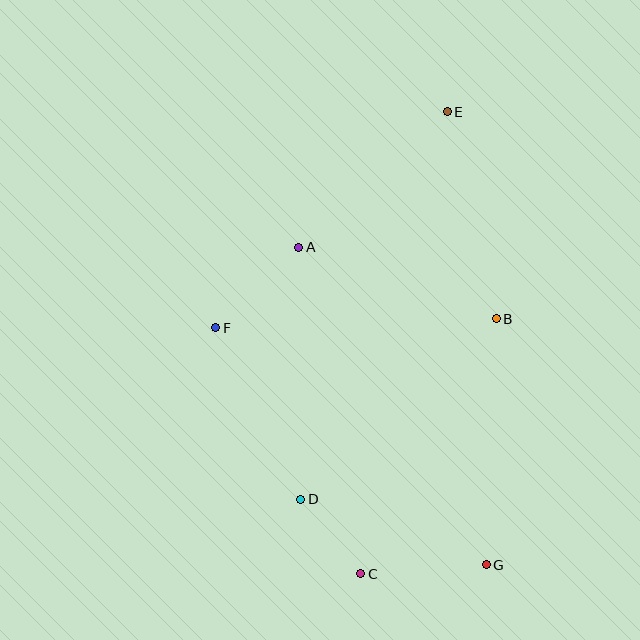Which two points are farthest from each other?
Points C and E are farthest from each other.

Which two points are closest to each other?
Points C and D are closest to each other.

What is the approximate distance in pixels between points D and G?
The distance between D and G is approximately 196 pixels.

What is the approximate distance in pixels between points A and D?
The distance between A and D is approximately 252 pixels.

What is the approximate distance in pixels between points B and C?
The distance between B and C is approximately 289 pixels.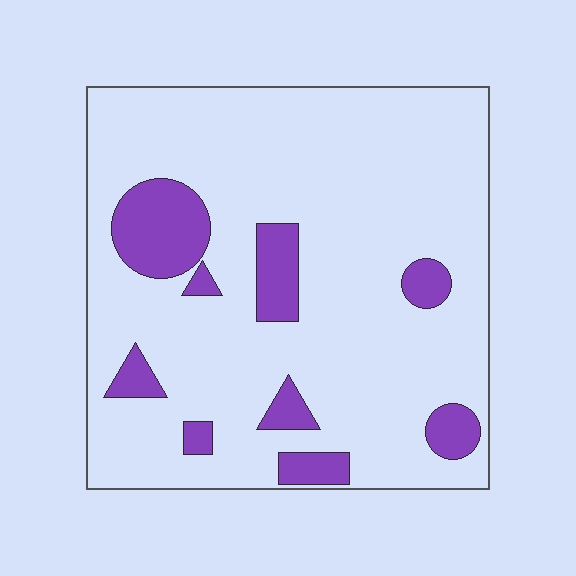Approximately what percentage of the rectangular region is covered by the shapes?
Approximately 15%.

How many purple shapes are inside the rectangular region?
9.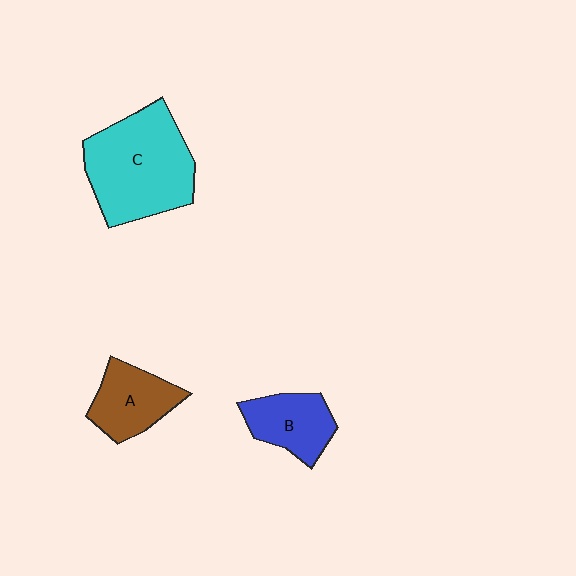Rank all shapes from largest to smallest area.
From largest to smallest: C (cyan), A (brown), B (blue).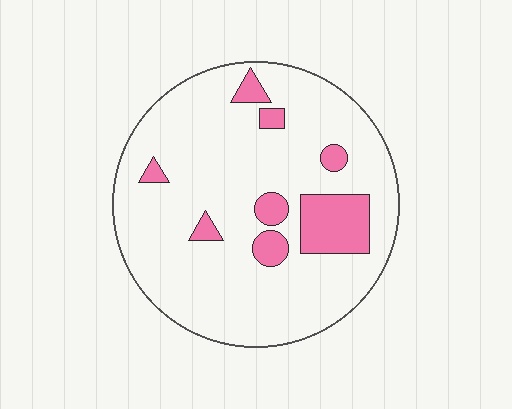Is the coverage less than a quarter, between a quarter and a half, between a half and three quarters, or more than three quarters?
Less than a quarter.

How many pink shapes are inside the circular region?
8.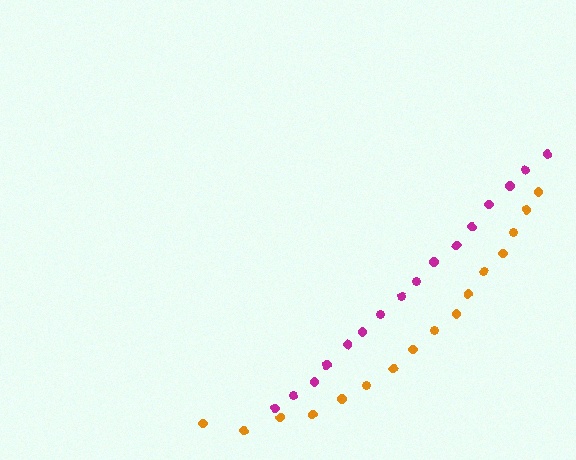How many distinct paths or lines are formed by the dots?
There are 2 distinct paths.